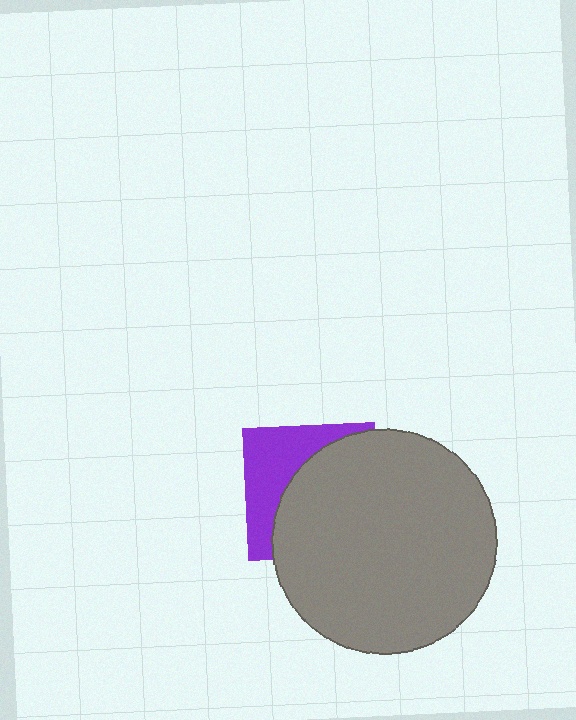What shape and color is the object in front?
The object in front is a gray circle.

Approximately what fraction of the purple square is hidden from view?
Roughly 62% of the purple square is hidden behind the gray circle.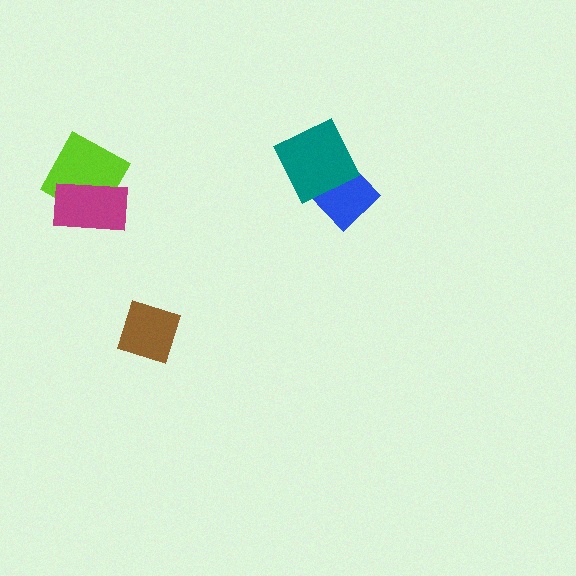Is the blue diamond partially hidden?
Yes, it is partially covered by another shape.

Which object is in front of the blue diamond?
The teal diamond is in front of the blue diamond.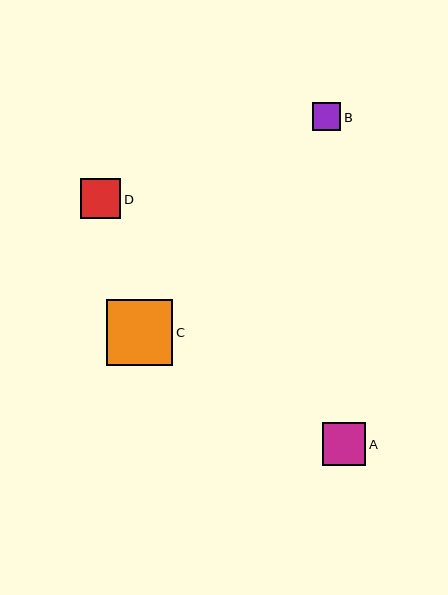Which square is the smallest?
Square B is the smallest with a size of approximately 28 pixels.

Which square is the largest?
Square C is the largest with a size of approximately 67 pixels.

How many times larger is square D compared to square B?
Square D is approximately 1.4 times the size of square B.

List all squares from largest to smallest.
From largest to smallest: C, A, D, B.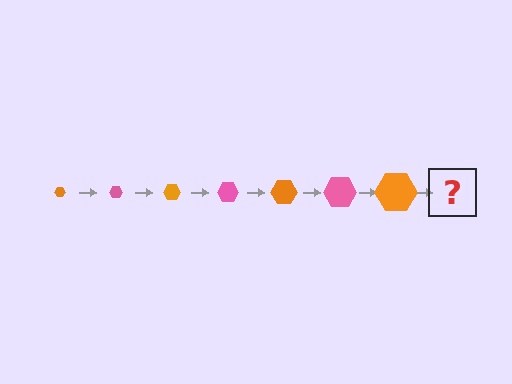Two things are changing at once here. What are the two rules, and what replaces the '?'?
The two rules are that the hexagon grows larger each step and the color cycles through orange and pink. The '?' should be a pink hexagon, larger than the previous one.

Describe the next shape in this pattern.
It should be a pink hexagon, larger than the previous one.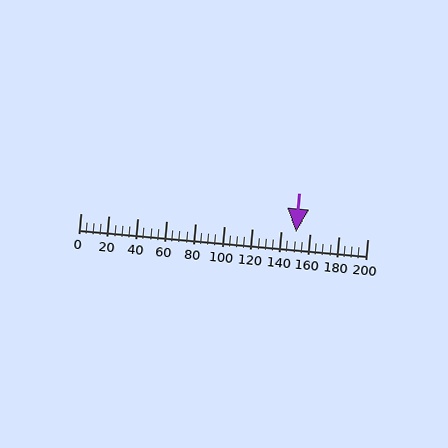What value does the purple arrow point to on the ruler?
The purple arrow points to approximately 150.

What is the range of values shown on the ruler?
The ruler shows values from 0 to 200.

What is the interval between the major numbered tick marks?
The major tick marks are spaced 20 units apart.